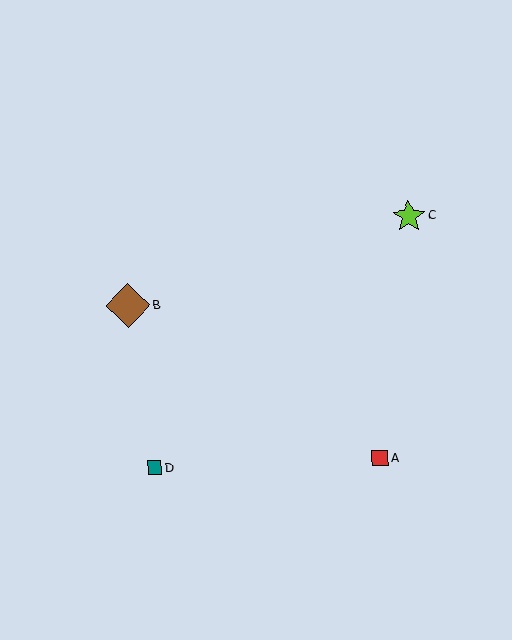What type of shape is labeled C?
Shape C is a lime star.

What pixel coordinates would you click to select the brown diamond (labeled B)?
Click at (128, 306) to select the brown diamond B.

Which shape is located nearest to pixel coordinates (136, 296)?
The brown diamond (labeled B) at (128, 306) is nearest to that location.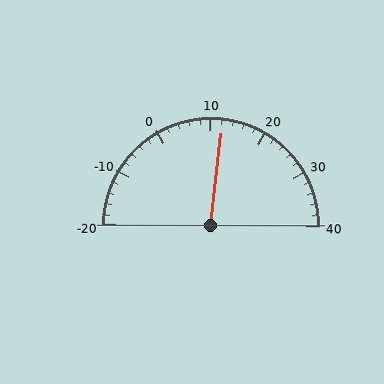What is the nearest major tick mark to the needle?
The nearest major tick mark is 10.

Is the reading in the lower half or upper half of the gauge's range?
The reading is in the upper half of the range (-20 to 40).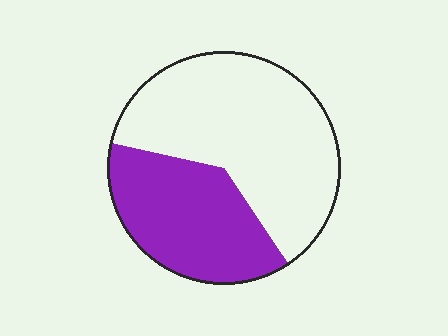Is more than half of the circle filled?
No.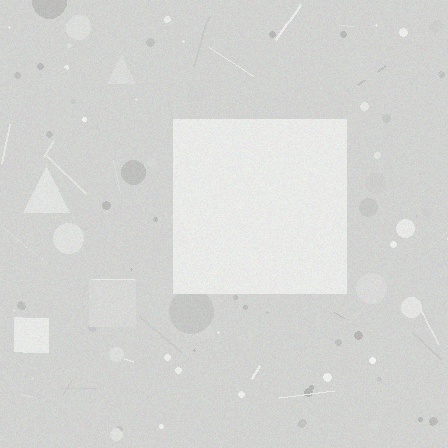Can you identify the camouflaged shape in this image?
The camouflaged shape is a square.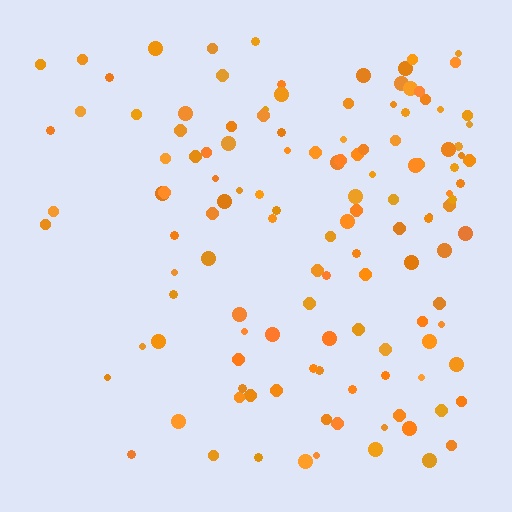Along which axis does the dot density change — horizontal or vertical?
Horizontal.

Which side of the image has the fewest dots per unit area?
The left.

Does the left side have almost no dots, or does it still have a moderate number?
Still a moderate number, just noticeably fewer than the right.